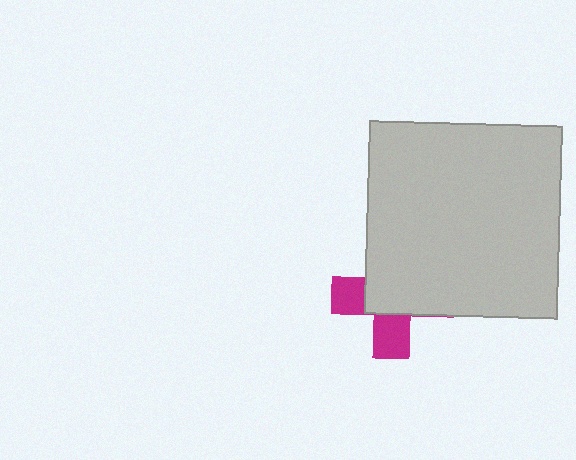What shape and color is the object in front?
The object in front is a light gray square.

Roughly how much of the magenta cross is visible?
A small part of it is visible (roughly 38%).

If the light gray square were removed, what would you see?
You would see the complete magenta cross.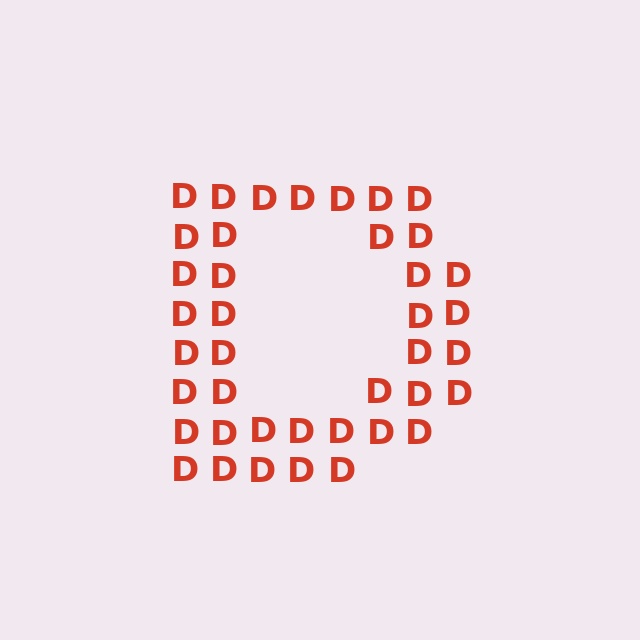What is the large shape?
The large shape is the letter D.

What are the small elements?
The small elements are letter D's.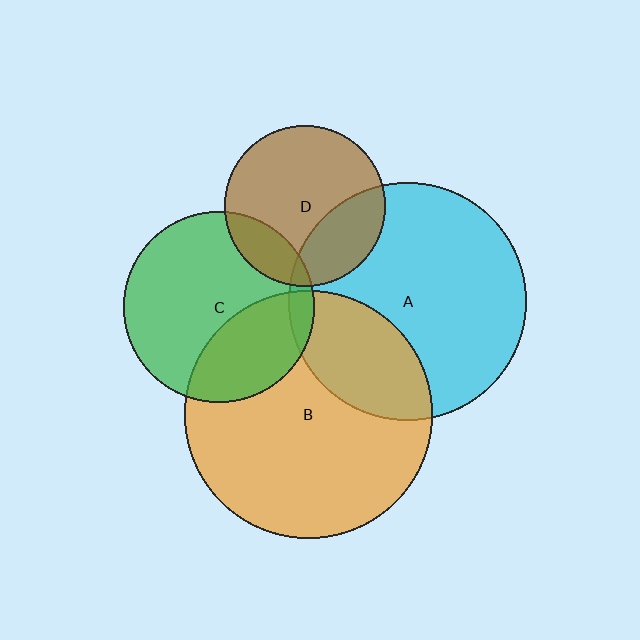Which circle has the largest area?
Circle B (orange).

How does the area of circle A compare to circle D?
Approximately 2.2 times.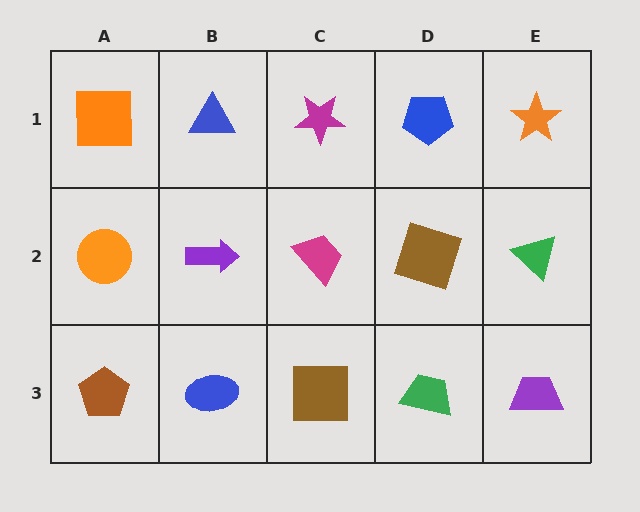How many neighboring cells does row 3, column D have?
3.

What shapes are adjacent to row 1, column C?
A magenta trapezoid (row 2, column C), a blue triangle (row 1, column B), a blue pentagon (row 1, column D).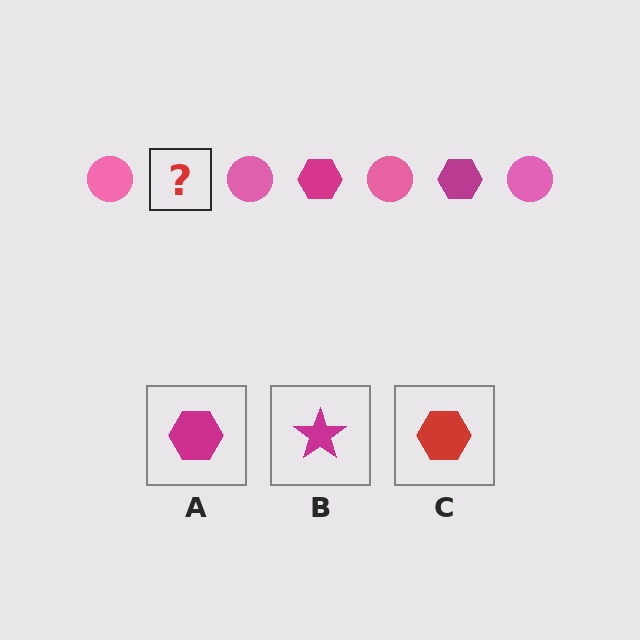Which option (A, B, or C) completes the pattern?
A.